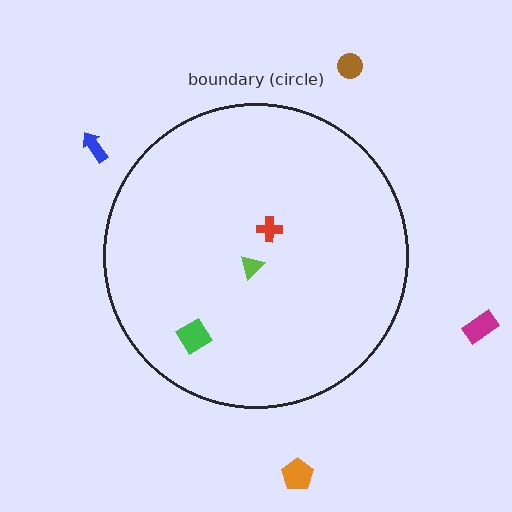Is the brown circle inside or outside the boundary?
Outside.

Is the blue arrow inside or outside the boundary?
Outside.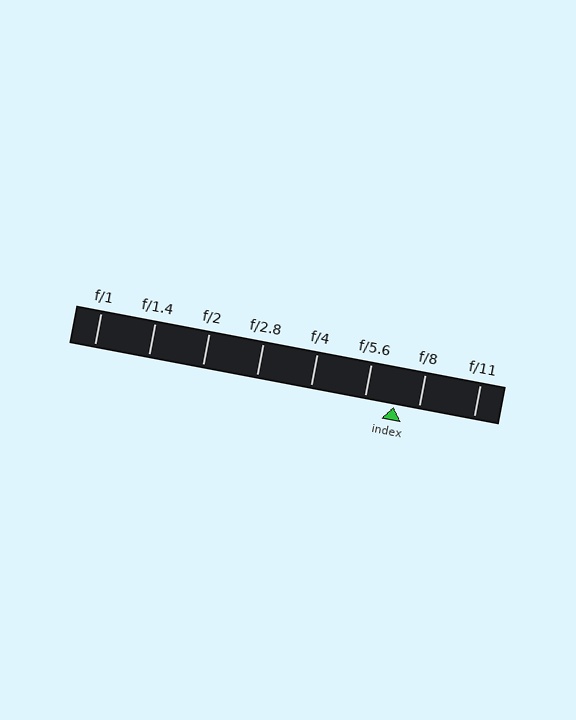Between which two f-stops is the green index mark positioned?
The index mark is between f/5.6 and f/8.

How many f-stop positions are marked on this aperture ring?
There are 8 f-stop positions marked.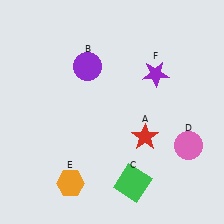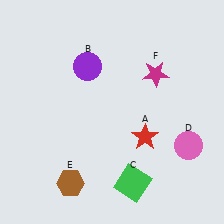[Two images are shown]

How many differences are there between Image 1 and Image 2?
There are 2 differences between the two images.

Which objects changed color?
E changed from orange to brown. F changed from purple to magenta.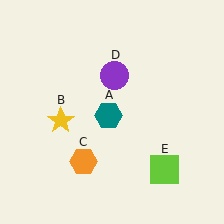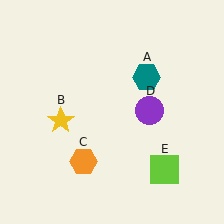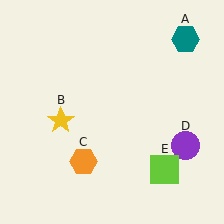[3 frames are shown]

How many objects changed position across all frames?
2 objects changed position: teal hexagon (object A), purple circle (object D).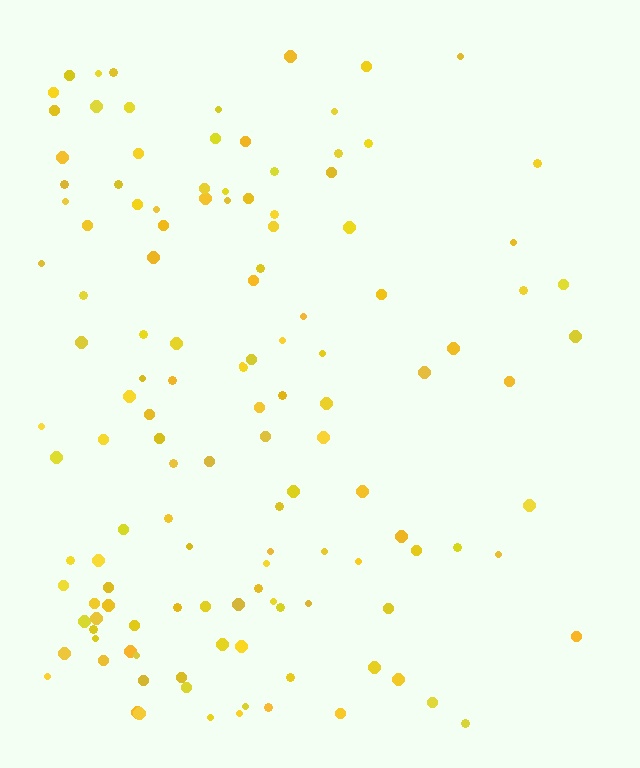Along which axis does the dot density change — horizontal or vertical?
Horizontal.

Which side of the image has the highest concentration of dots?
The left.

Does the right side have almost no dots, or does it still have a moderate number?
Still a moderate number, just noticeably fewer than the left.